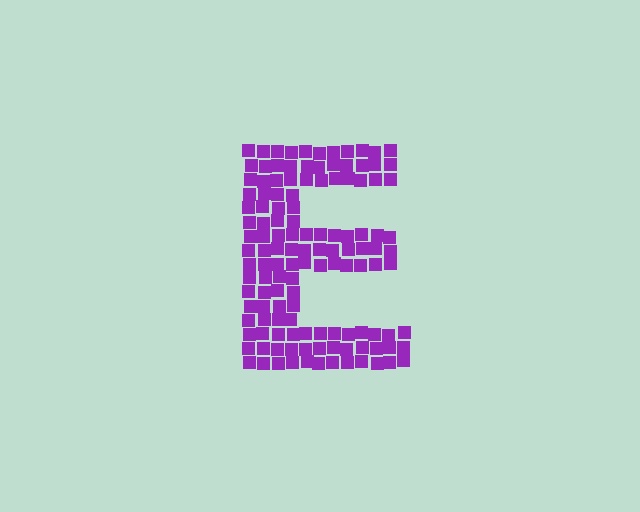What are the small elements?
The small elements are squares.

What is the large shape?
The large shape is the letter E.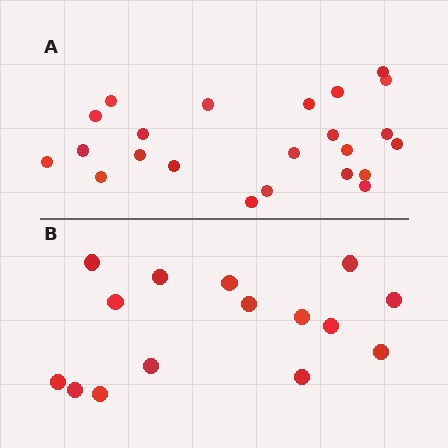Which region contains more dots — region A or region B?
Region A (the top region) has more dots.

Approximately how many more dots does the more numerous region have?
Region A has roughly 8 or so more dots than region B.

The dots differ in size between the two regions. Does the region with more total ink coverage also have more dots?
No. Region B has more total ink coverage because its dots are larger, but region A actually contains more individual dots. Total area can be misleading — the number of items is what matters here.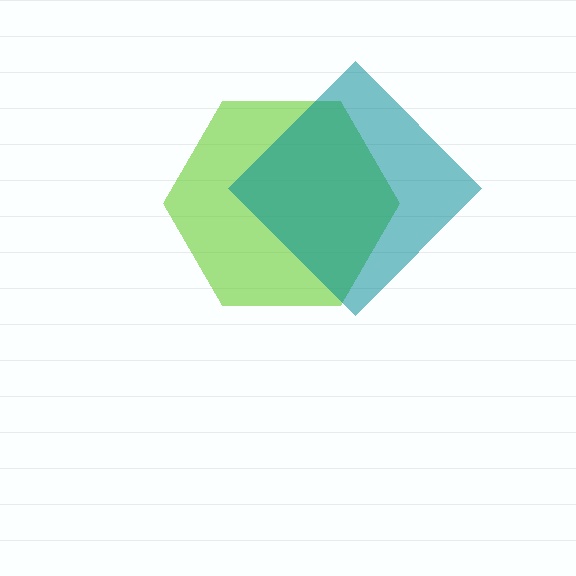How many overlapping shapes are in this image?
There are 2 overlapping shapes in the image.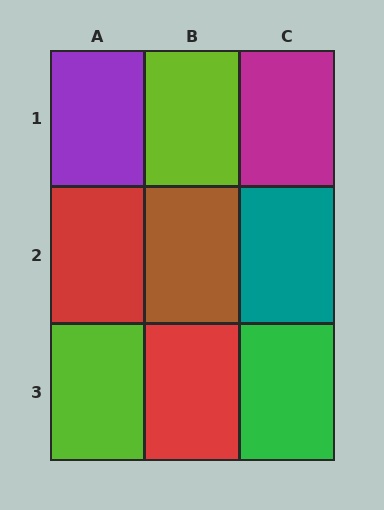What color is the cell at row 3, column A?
Lime.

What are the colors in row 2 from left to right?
Red, brown, teal.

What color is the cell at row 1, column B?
Lime.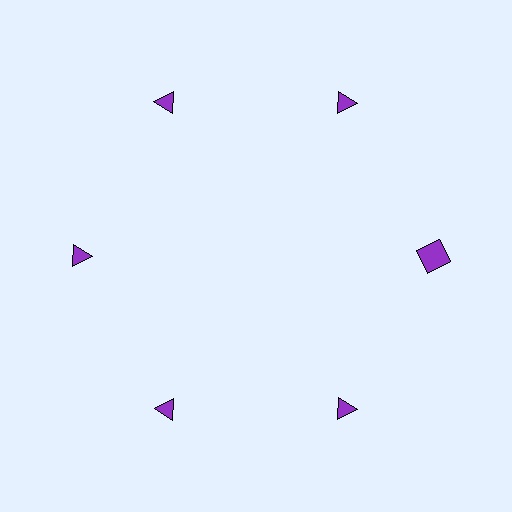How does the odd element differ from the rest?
It has a different shape: square instead of triangle.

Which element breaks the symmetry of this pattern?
The purple square at roughly the 3 o'clock position breaks the symmetry. All other shapes are purple triangles.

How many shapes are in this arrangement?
There are 6 shapes arranged in a ring pattern.